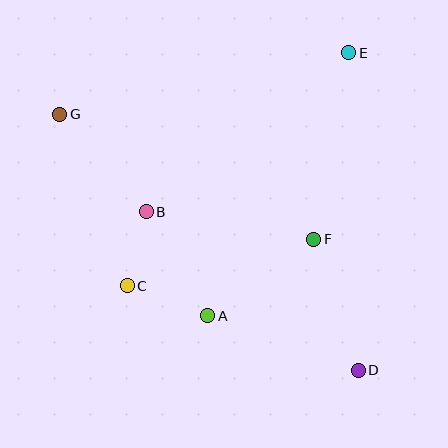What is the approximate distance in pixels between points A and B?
The distance between A and B is approximately 121 pixels.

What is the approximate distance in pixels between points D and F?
The distance between D and F is approximately 138 pixels.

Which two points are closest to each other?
Points B and C are closest to each other.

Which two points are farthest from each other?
Points D and G are farthest from each other.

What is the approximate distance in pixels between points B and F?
The distance between B and F is approximately 170 pixels.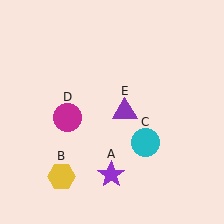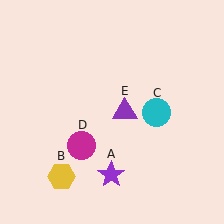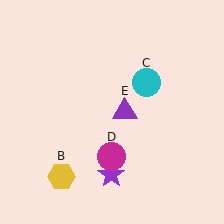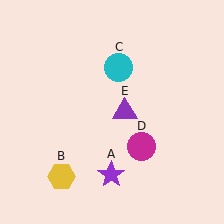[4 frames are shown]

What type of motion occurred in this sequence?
The cyan circle (object C), magenta circle (object D) rotated counterclockwise around the center of the scene.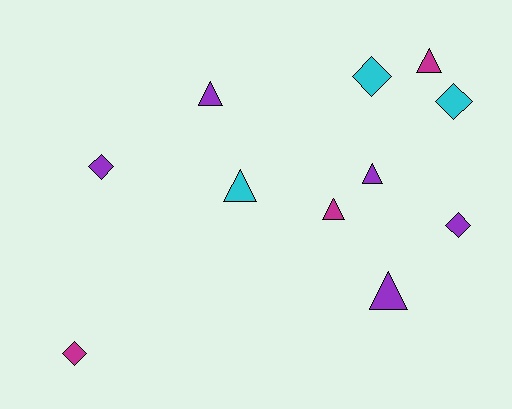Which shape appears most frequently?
Triangle, with 6 objects.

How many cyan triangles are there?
There is 1 cyan triangle.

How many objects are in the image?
There are 11 objects.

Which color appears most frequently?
Purple, with 5 objects.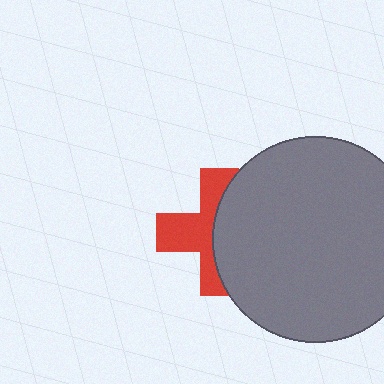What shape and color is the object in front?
The object in front is a gray circle.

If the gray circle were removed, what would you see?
You would see the complete red cross.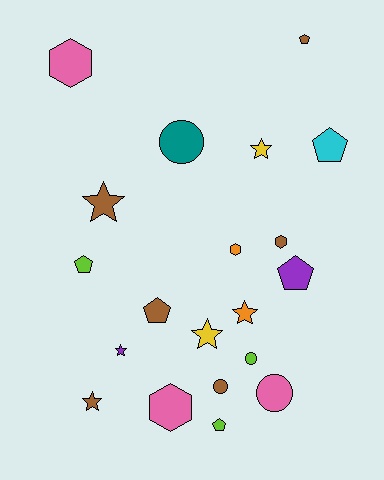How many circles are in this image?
There are 4 circles.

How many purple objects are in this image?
There are 2 purple objects.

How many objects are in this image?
There are 20 objects.